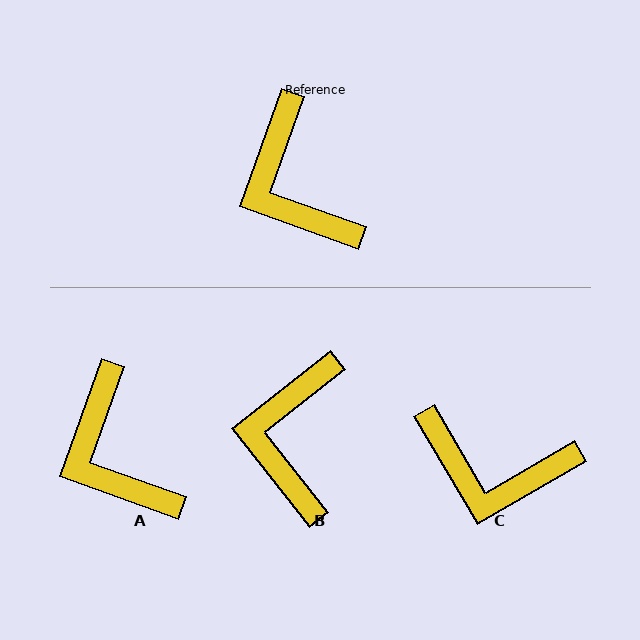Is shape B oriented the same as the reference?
No, it is off by about 32 degrees.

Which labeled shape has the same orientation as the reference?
A.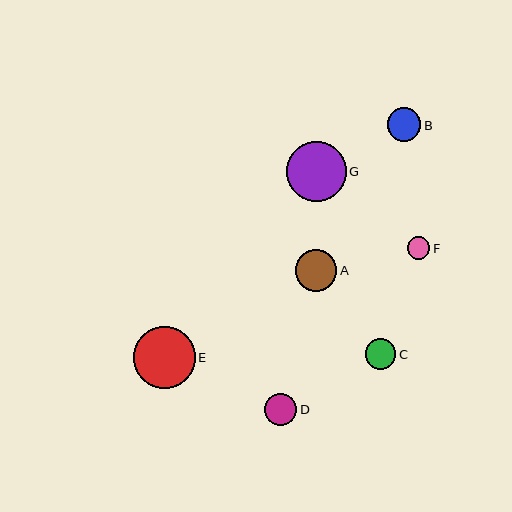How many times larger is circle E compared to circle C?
Circle E is approximately 2.0 times the size of circle C.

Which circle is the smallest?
Circle F is the smallest with a size of approximately 23 pixels.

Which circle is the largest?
Circle E is the largest with a size of approximately 62 pixels.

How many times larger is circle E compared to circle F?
Circle E is approximately 2.7 times the size of circle F.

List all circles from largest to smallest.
From largest to smallest: E, G, A, B, D, C, F.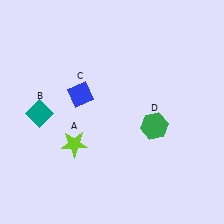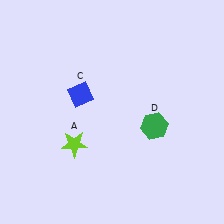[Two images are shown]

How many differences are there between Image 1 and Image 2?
There is 1 difference between the two images.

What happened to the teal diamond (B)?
The teal diamond (B) was removed in Image 2. It was in the bottom-left area of Image 1.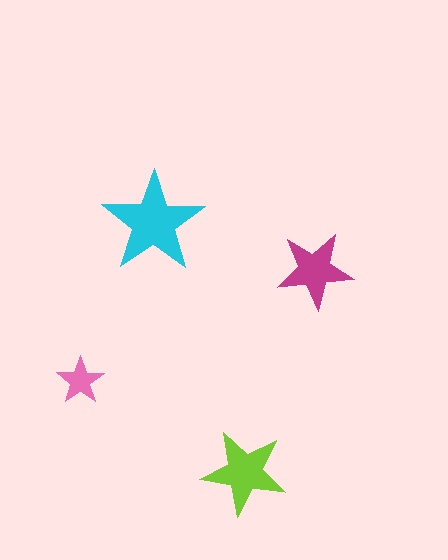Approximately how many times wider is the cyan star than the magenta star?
About 1.5 times wider.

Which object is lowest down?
The lime star is bottommost.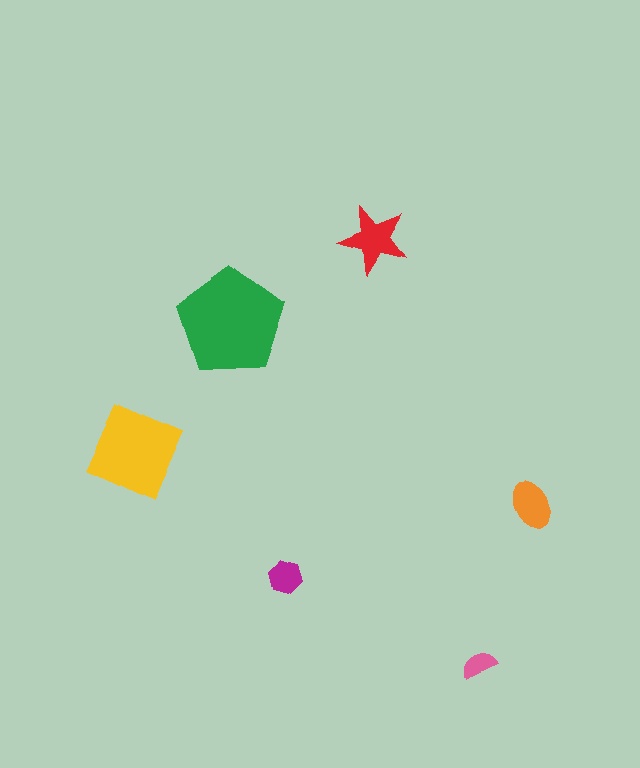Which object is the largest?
The green pentagon.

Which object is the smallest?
The pink semicircle.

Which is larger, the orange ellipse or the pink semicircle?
The orange ellipse.